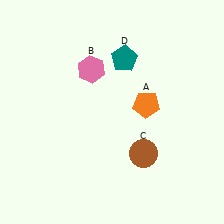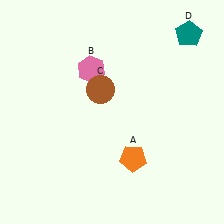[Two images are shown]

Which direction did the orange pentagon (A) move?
The orange pentagon (A) moved down.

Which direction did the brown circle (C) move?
The brown circle (C) moved up.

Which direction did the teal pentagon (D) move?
The teal pentagon (D) moved right.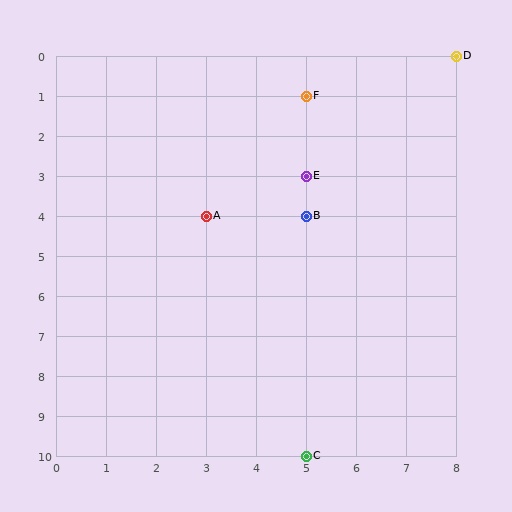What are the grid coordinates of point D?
Point D is at grid coordinates (8, 0).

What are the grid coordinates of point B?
Point B is at grid coordinates (5, 4).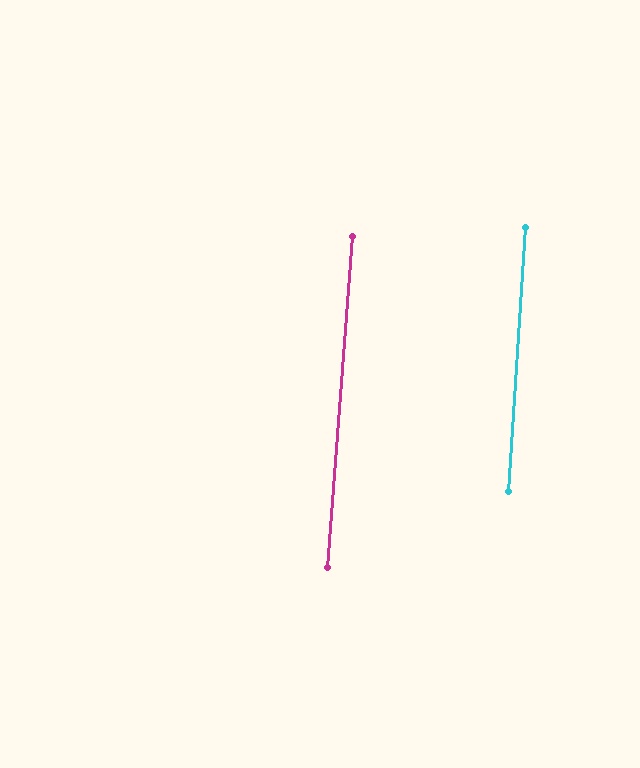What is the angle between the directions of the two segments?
Approximately 1 degree.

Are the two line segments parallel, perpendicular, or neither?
Parallel — their directions differ by only 0.5°.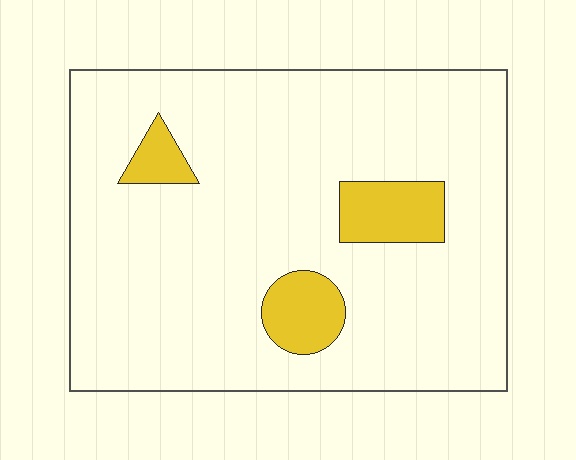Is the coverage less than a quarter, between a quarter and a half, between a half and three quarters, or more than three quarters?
Less than a quarter.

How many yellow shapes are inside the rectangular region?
3.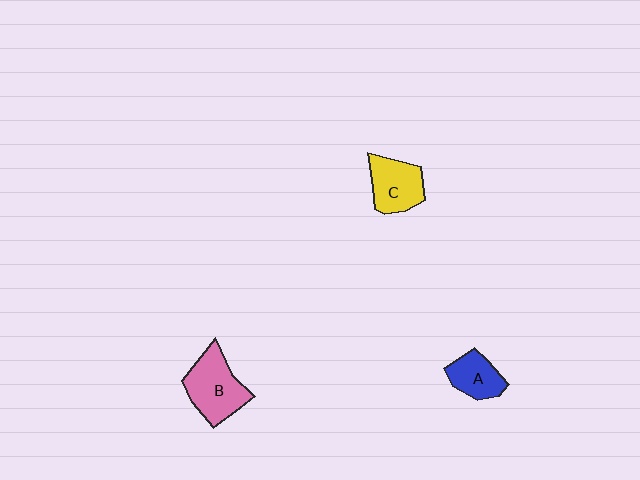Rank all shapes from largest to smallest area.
From largest to smallest: B (pink), C (yellow), A (blue).